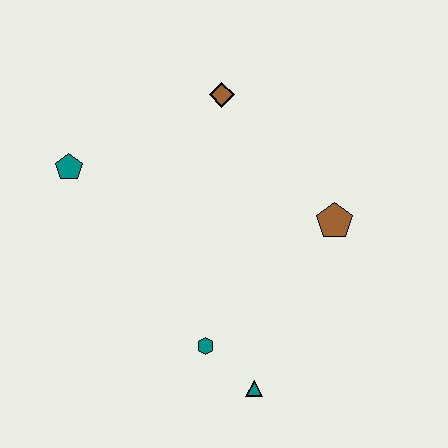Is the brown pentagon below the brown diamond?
Yes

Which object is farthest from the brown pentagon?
The teal pentagon is farthest from the brown pentagon.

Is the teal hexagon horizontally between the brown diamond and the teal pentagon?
Yes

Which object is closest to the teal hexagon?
The teal triangle is closest to the teal hexagon.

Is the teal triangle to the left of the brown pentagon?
Yes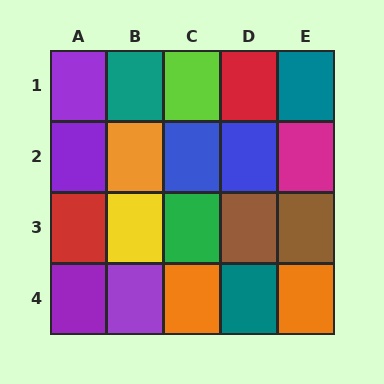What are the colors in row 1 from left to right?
Purple, teal, lime, red, teal.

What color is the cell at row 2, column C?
Blue.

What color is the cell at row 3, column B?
Yellow.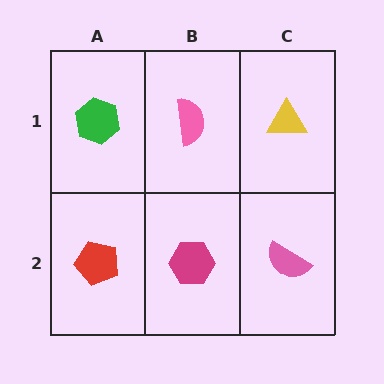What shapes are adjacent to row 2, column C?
A yellow triangle (row 1, column C), a magenta hexagon (row 2, column B).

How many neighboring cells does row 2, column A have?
2.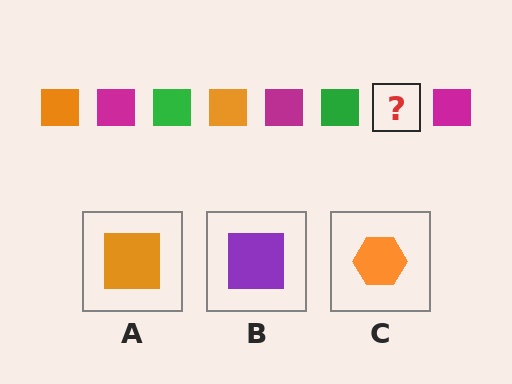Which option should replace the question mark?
Option A.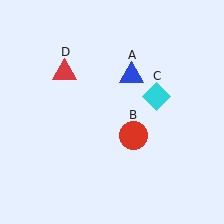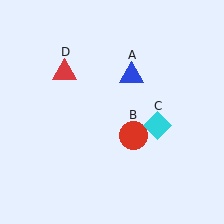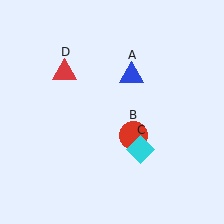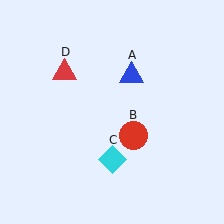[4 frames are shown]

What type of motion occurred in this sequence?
The cyan diamond (object C) rotated clockwise around the center of the scene.